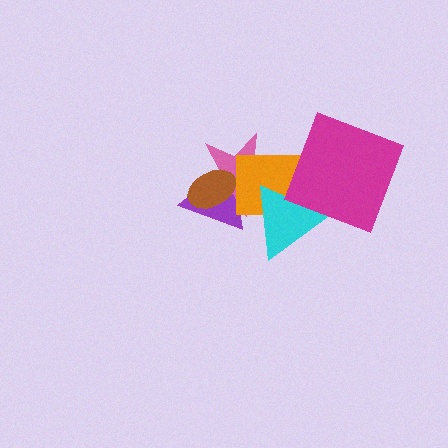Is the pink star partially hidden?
Yes, it is partially covered by another shape.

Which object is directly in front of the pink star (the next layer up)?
The brown ellipse is directly in front of the pink star.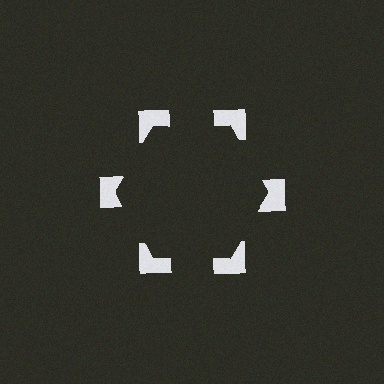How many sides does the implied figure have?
6 sides.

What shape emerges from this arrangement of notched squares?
An illusory hexagon — its edges are inferred from the aligned wedge cuts in the notched squares, not physically drawn.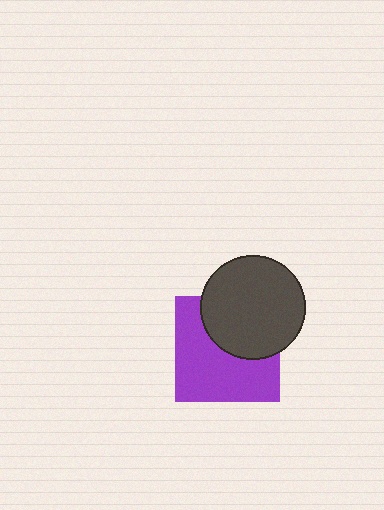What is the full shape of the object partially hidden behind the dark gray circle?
The partially hidden object is a purple square.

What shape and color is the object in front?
The object in front is a dark gray circle.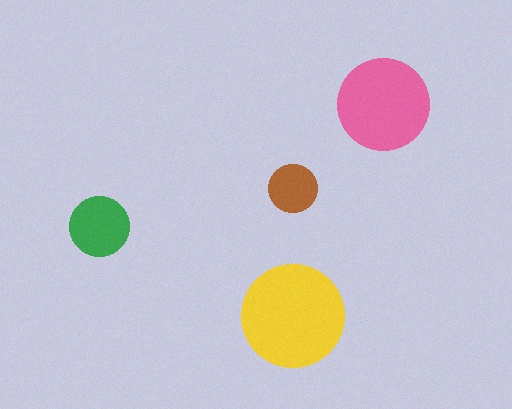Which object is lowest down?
The yellow circle is bottommost.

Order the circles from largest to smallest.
the yellow one, the pink one, the green one, the brown one.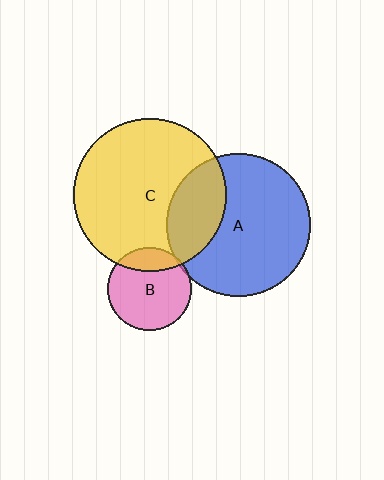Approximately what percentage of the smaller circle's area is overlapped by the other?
Approximately 5%.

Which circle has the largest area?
Circle C (yellow).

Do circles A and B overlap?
Yes.